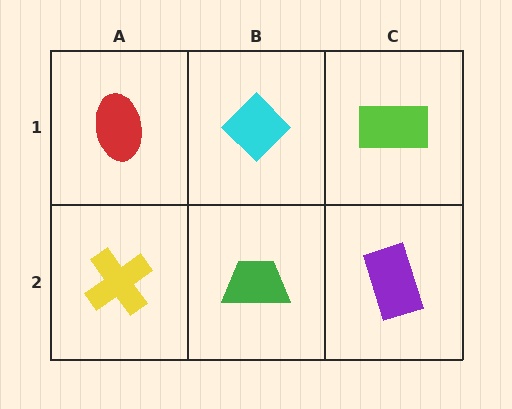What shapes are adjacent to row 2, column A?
A red ellipse (row 1, column A), a green trapezoid (row 2, column B).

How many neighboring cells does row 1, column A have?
2.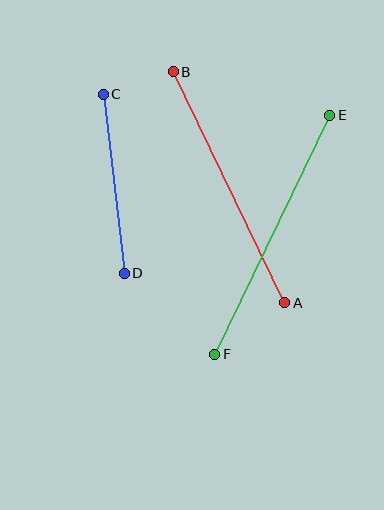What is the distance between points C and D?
The distance is approximately 180 pixels.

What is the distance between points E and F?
The distance is approximately 266 pixels.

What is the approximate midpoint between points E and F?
The midpoint is at approximately (272, 235) pixels.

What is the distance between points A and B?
The distance is approximately 256 pixels.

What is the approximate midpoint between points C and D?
The midpoint is at approximately (114, 184) pixels.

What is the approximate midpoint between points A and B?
The midpoint is at approximately (229, 187) pixels.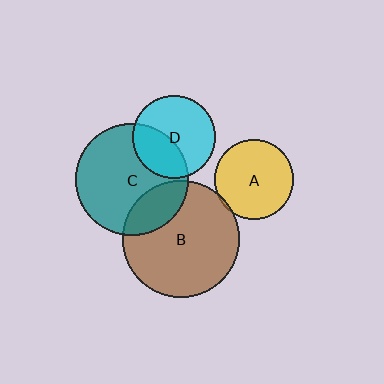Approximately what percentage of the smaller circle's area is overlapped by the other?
Approximately 35%.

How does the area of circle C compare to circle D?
Approximately 1.9 times.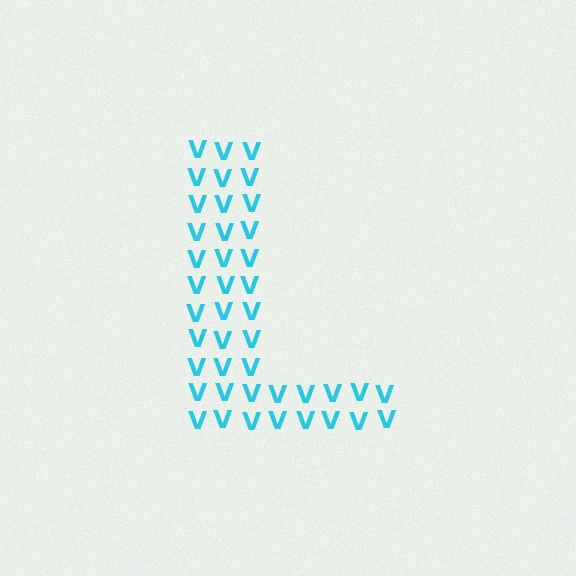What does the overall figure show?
The overall figure shows the letter L.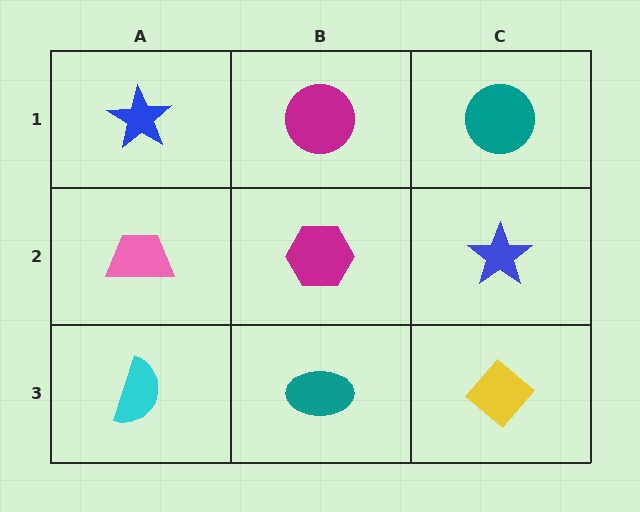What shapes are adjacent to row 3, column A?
A pink trapezoid (row 2, column A), a teal ellipse (row 3, column B).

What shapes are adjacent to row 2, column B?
A magenta circle (row 1, column B), a teal ellipse (row 3, column B), a pink trapezoid (row 2, column A), a blue star (row 2, column C).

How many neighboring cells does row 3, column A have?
2.